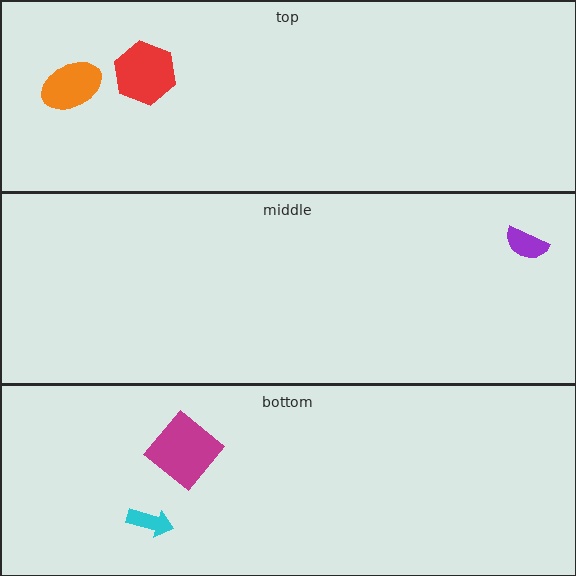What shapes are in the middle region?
The purple semicircle.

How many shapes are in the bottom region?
2.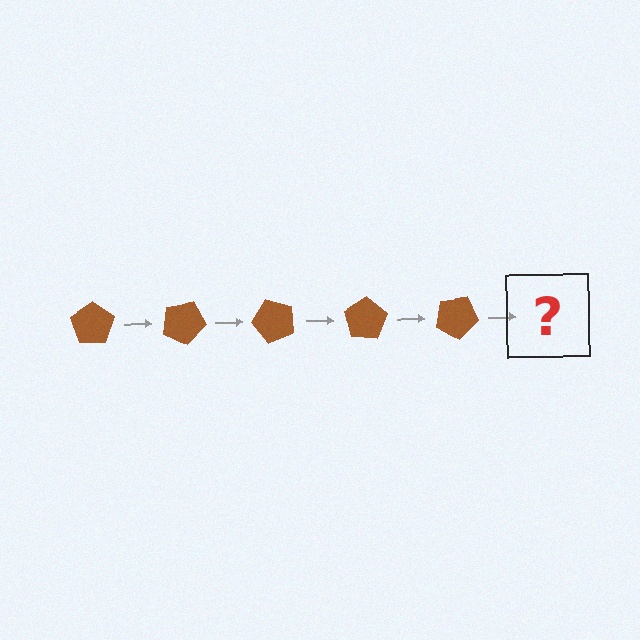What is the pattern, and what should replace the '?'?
The pattern is that the pentagon rotates 25 degrees each step. The '?' should be a brown pentagon rotated 125 degrees.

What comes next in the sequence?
The next element should be a brown pentagon rotated 125 degrees.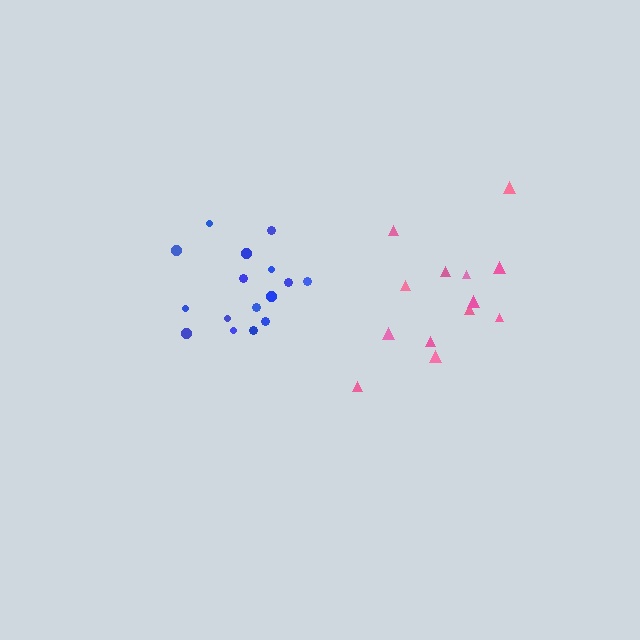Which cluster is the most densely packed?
Blue.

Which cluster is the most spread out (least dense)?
Pink.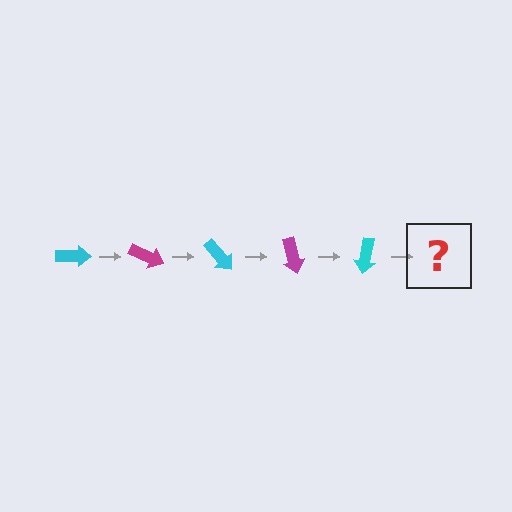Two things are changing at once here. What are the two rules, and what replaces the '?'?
The two rules are that it rotates 25 degrees each step and the color cycles through cyan and magenta. The '?' should be a magenta arrow, rotated 125 degrees from the start.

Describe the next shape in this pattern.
It should be a magenta arrow, rotated 125 degrees from the start.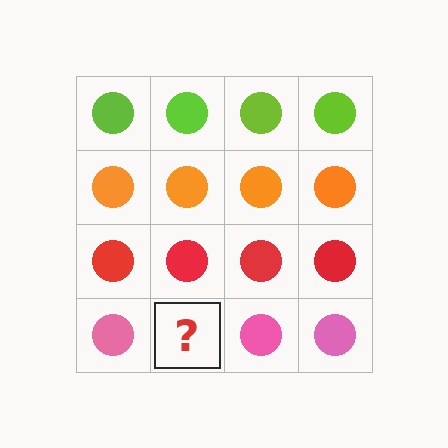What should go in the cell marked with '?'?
The missing cell should contain a pink circle.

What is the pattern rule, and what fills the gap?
The rule is that each row has a consistent color. The gap should be filled with a pink circle.